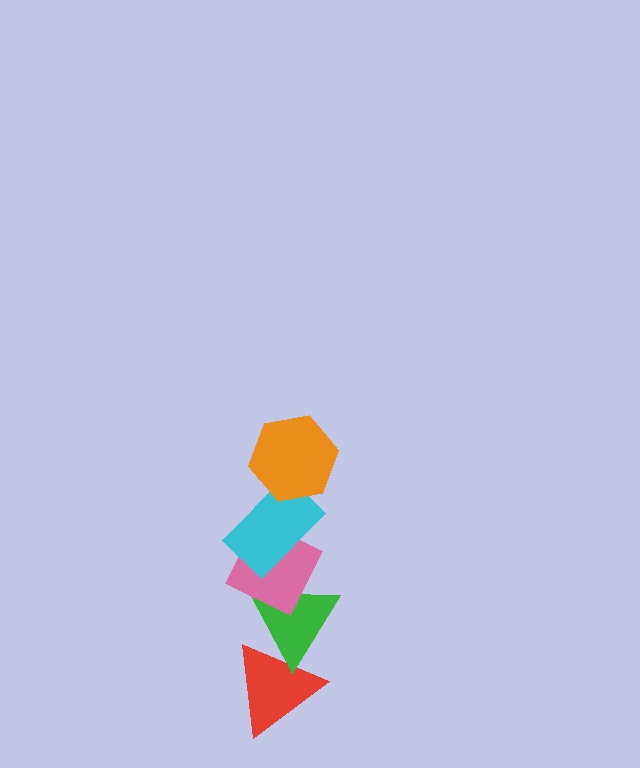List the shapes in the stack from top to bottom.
From top to bottom: the orange hexagon, the cyan rectangle, the pink diamond, the green triangle, the red triangle.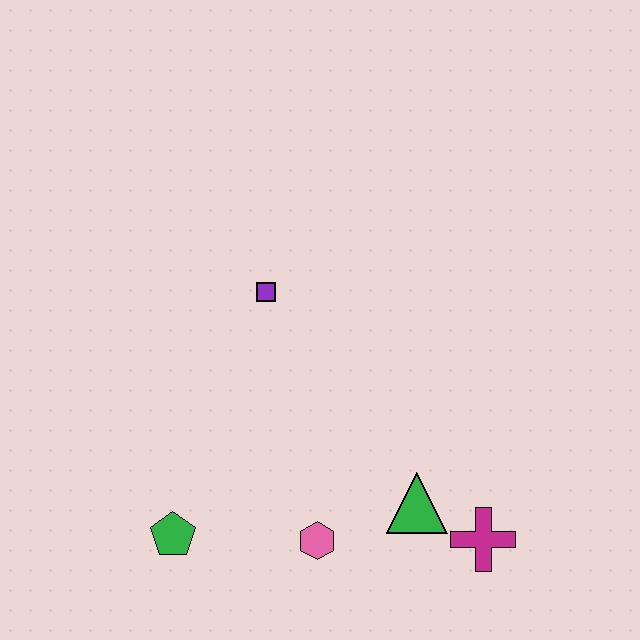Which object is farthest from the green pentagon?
The magenta cross is farthest from the green pentagon.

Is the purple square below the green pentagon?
No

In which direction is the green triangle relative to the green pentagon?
The green triangle is to the right of the green pentagon.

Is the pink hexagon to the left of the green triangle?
Yes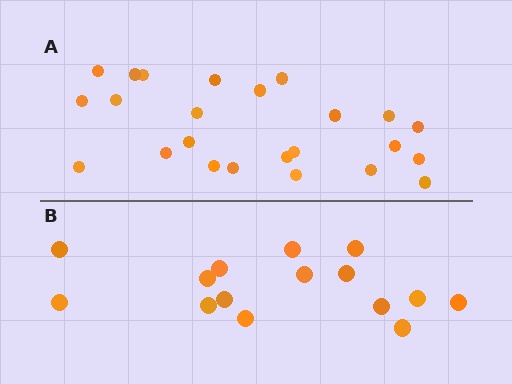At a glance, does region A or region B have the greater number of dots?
Region A (the top region) has more dots.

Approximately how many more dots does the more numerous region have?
Region A has roughly 8 or so more dots than region B.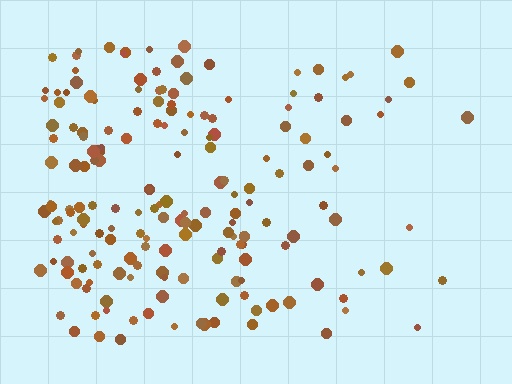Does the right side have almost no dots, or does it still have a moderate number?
Still a moderate number, just noticeably fewer than the left.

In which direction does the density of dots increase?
From right to left, with the left side densest.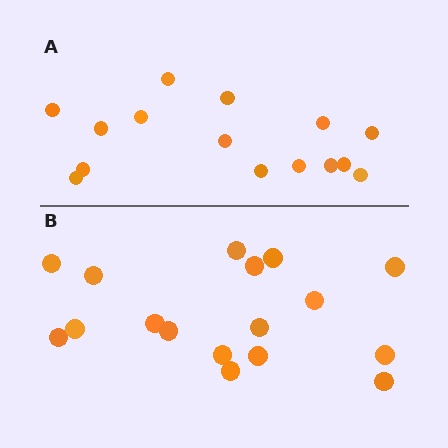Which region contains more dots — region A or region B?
Region B (the bottom region) has more dots.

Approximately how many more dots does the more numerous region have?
Region B has just a few more — roughly 2 or 3 more dots than region A.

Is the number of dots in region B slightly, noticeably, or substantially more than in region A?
Region B has only slightly more — the two regions are fairly close. The ratio is roughly 1.1 to 1.